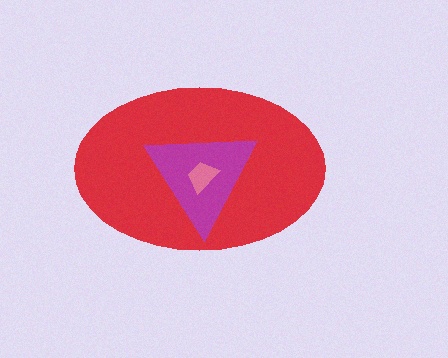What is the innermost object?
The pink trapezoid.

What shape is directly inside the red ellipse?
The magenta triangle.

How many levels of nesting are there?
3.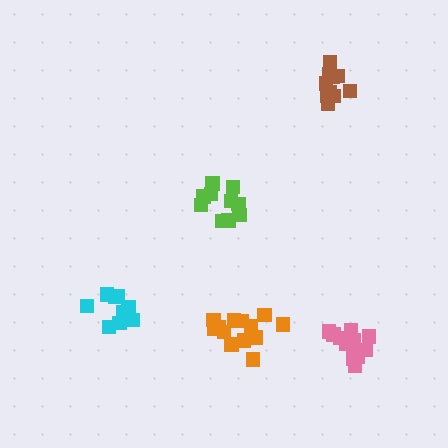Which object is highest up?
The brown cluster is topmost.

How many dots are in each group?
Group 1: 11 dots, Group 2: 11 dots, Group 3: 12 dots, Group 4: 10 dots, Group 5: 13 dots (57 total).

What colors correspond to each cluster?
The clusters are colored: lime, brown, pink, cyan, orange.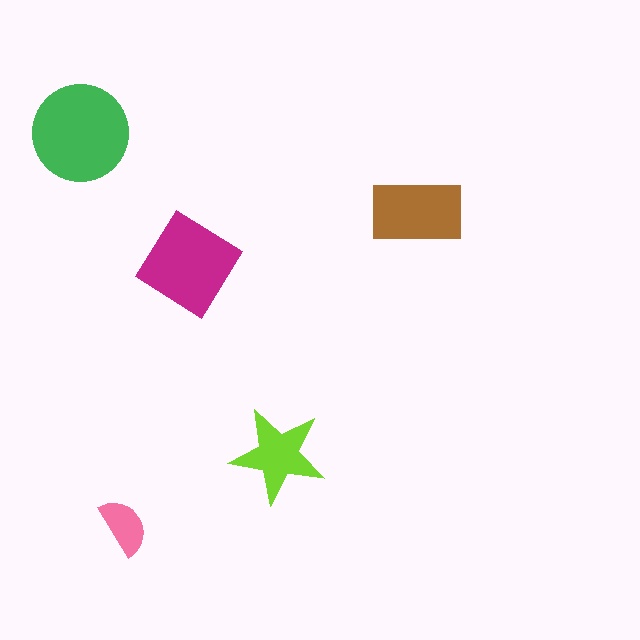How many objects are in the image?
There are 5 objects in the image.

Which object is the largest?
The green circle.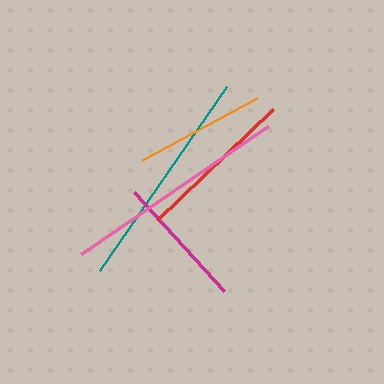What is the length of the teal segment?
The teal segment is approximately 223 pixels long.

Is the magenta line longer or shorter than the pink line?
The pink line is longer than the magenta line.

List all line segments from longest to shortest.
From longest to shortest: pink, teal, red, magenta, orange.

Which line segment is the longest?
The pink line is the longest at approximately 226 pixels.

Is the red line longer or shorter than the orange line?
The red line is longer than the orange line.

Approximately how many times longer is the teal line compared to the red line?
The teal line is approximately 1.4 times the length of the red line.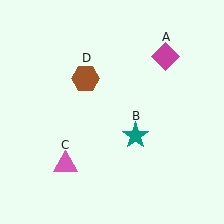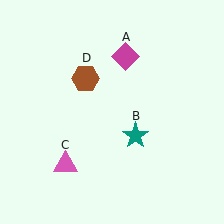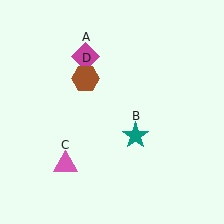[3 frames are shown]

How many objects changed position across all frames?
1 object changed position: magenta diamond (object A).